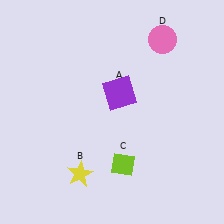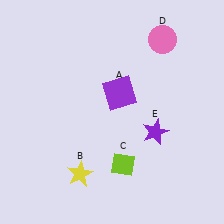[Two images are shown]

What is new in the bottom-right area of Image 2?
A purple star (E) was added in the bottom-right area of Image 2.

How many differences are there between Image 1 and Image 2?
There is 1 difference between the two images.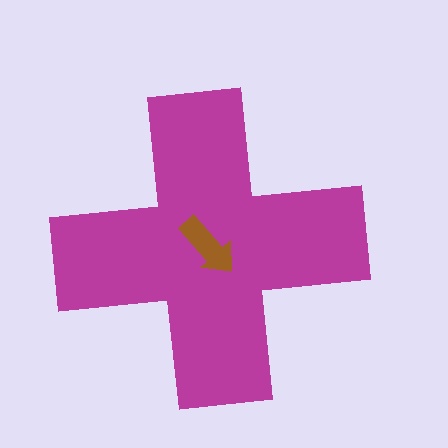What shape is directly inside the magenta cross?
The brown arrow.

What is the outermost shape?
The magenta cross.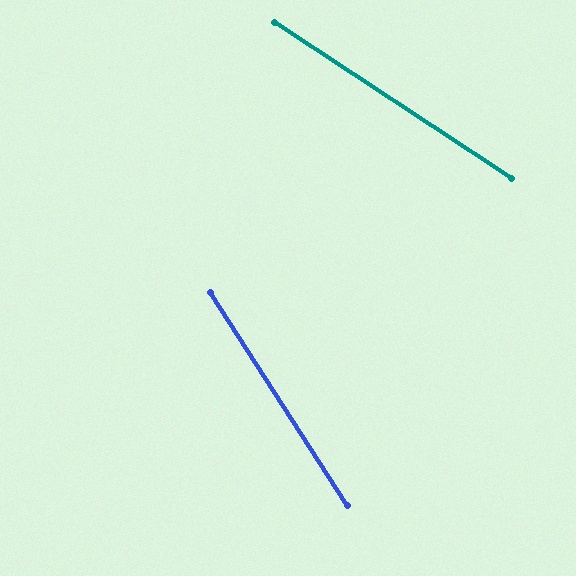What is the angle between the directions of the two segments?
Approximately 24 degrees.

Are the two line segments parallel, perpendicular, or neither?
Neither parallel nor perpendicular — they differ by about 24°.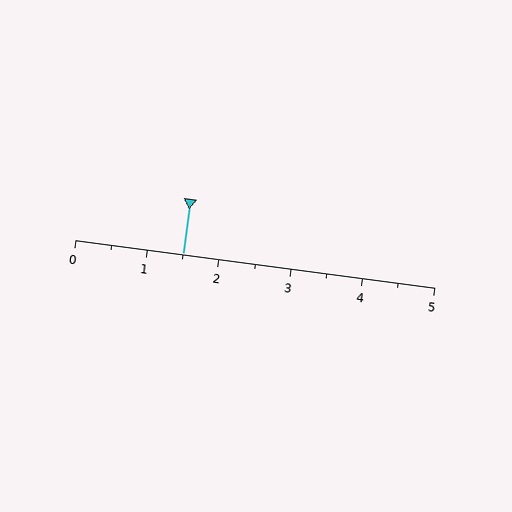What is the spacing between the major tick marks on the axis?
The major ticks are spaced 1 apart.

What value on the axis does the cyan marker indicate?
The marker indicates approximately 1.5.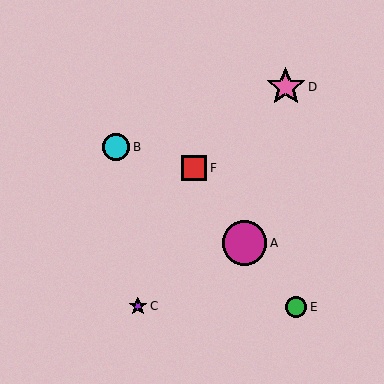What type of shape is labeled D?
Shape D is a pink star.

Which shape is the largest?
The magenta circle (labeled A) is the largest.